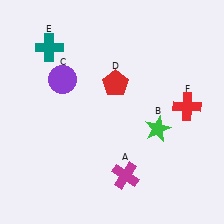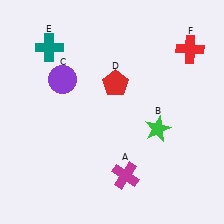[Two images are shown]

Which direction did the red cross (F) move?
The red cross (F) moved up.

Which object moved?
The red cross (F) moved up.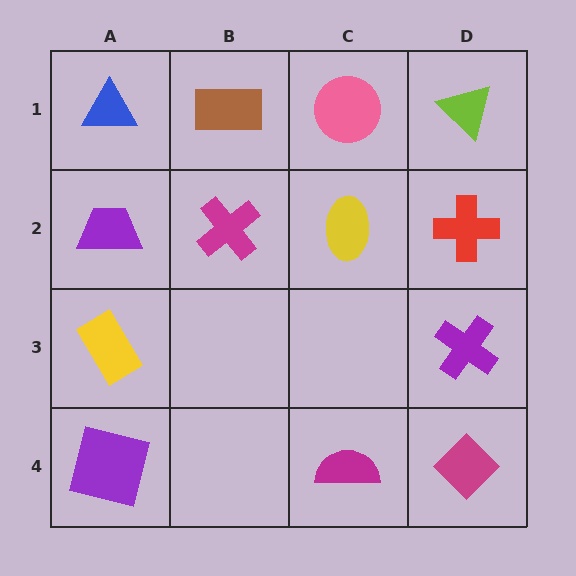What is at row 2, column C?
A yellow ellipse.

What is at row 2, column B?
A magenta cross.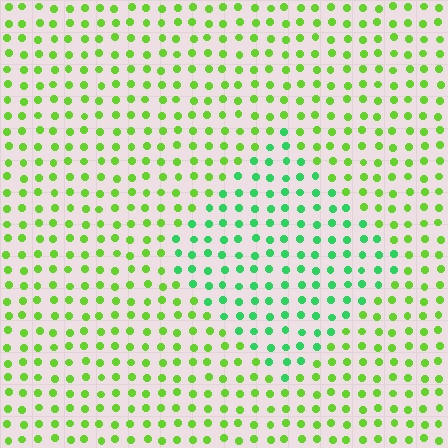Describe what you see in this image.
The image is filled with small lime elements in a uniform arrangement. A diamond-shaped region is visible where the elements are tinted to a slightly different hue, forming a subtle color boundary.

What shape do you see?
I see a diamond.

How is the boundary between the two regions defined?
The boundary is defined purely by a slight shift in hue (about 38 degrees). Spacing, size, and orientation are identical on both sides.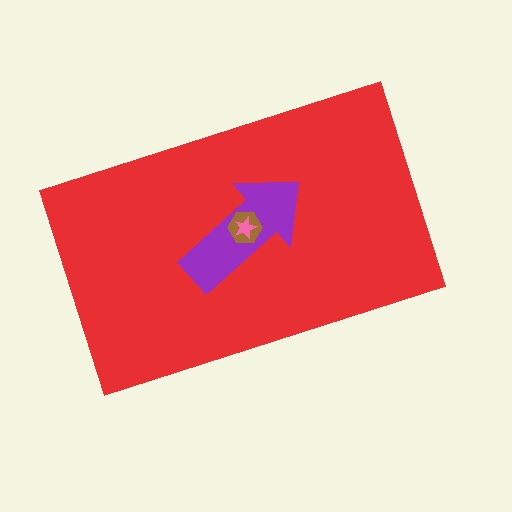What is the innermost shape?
The pink star.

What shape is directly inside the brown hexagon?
The pink star.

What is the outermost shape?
The red rectangle.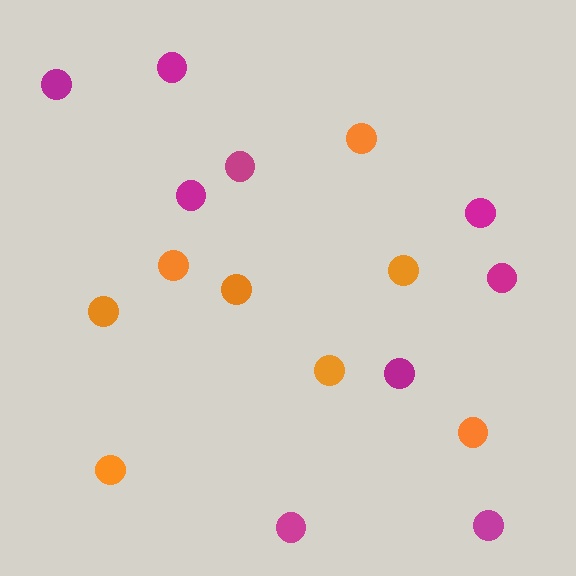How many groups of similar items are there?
There are 2 groups: one group of orange circles (8) and one group of magenta circles (9).